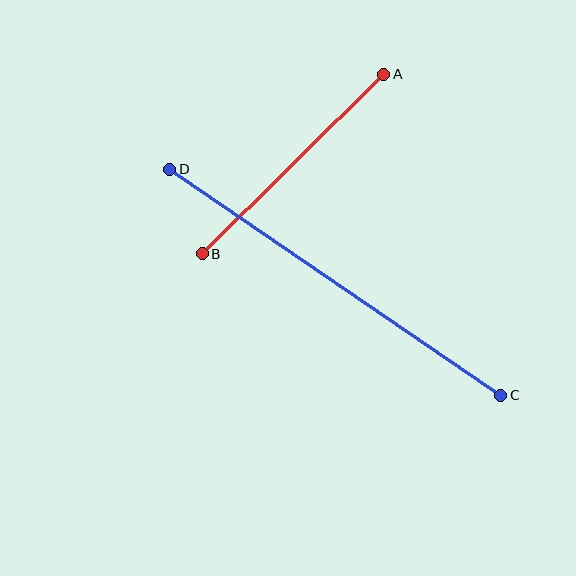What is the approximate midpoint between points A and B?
The midpoint is at approximately (293, 164) pixels.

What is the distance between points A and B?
The distance is approximately 256 pixels.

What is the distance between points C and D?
The distance is approximately 401 pixels.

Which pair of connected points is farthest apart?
Points C and D are farthest apart.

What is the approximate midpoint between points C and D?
The midpoint is at approximately (335, 282) pixels.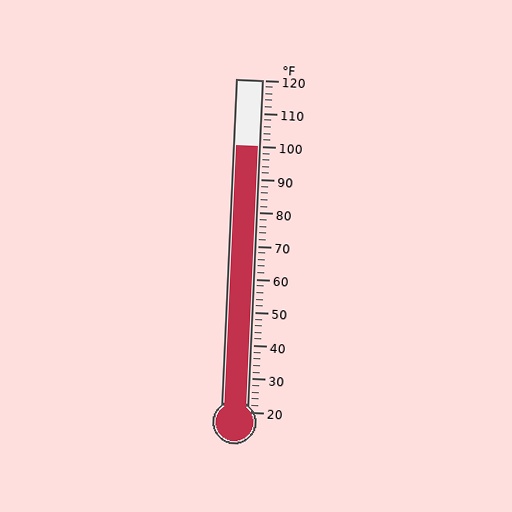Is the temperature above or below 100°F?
The temperature is at 100°F.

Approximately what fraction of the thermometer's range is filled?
The thermometer is filled to approximately 80% of its range.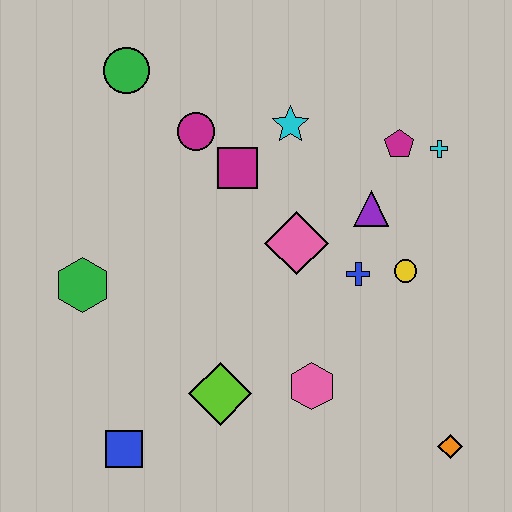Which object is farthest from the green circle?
The orange diamond is farthest from the green circle.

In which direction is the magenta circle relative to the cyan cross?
The magenta circle is to the left of the cyan cross.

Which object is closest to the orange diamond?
The pink hexagon is closest to the orange diamond.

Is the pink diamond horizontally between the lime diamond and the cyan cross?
Yes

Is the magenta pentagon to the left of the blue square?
No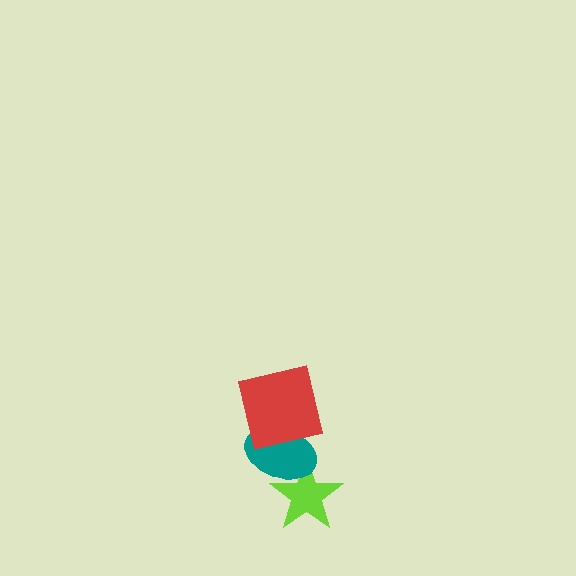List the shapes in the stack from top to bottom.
From top to bottom: the red square, the teal ellipse, the lime star.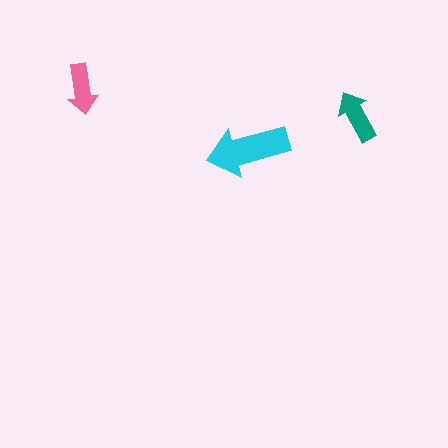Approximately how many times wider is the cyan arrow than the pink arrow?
About 1.5 times wider.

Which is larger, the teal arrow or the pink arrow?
The teal one.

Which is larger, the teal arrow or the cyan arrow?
The cyan one.